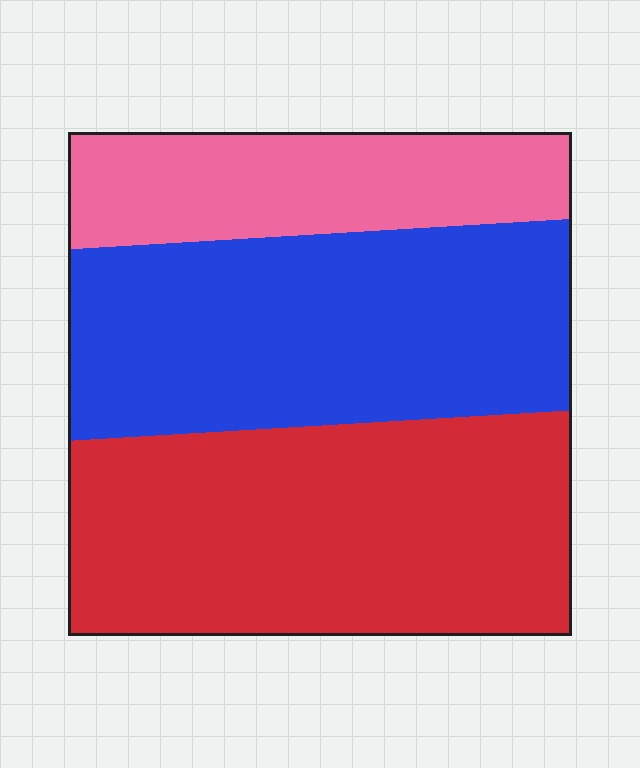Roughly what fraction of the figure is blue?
Blue covers 38% of the figure.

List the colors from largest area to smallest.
From largest to smallest: red, blue, pink.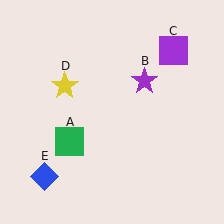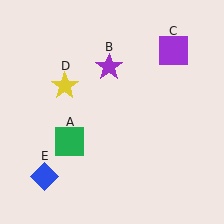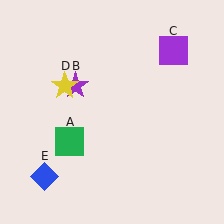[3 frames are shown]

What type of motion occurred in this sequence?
The purple star (object B) rotated counterclockwise around the center of the scene.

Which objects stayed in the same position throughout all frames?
Green square (object A) and purple square (object C) and yellow star (object D) and blue diamond (object E) remained stationary.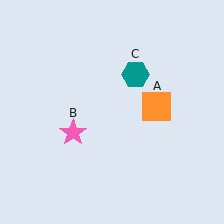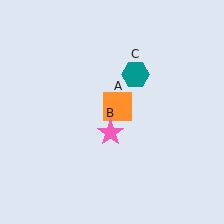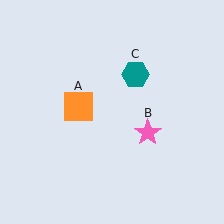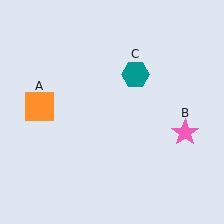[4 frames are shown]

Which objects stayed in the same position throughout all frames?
Teal hexagon (object C) remained stationary.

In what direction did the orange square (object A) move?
The orange square (object A) moved left.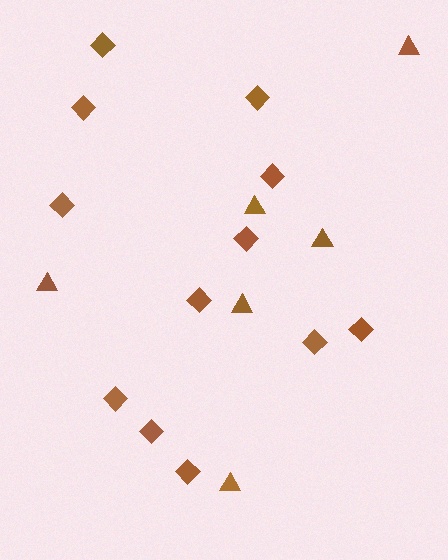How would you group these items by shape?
There are 2 groups: one group of diamonds (12) and one group of triangles (6).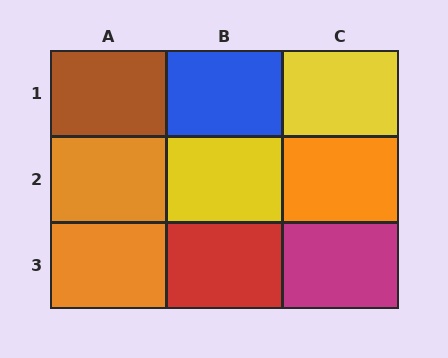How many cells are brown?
1 cell is brown.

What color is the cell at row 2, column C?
Orange.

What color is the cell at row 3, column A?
Orange.